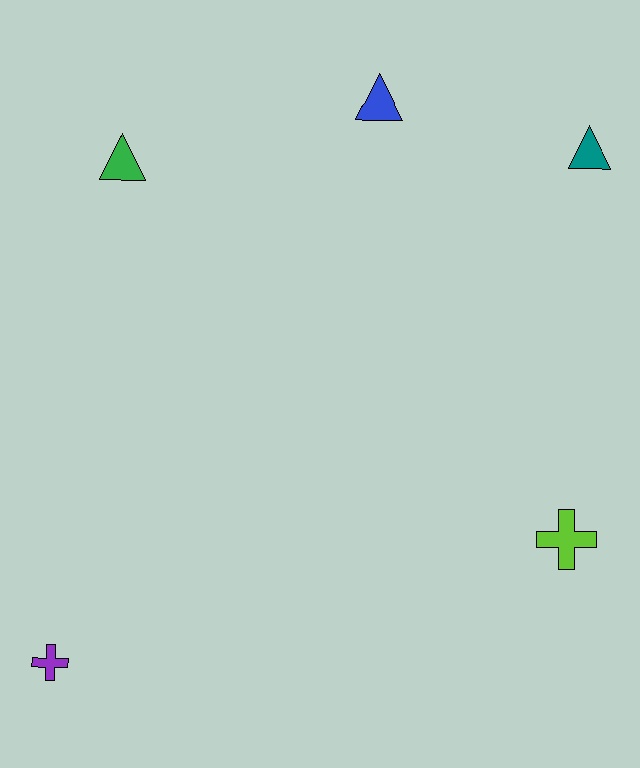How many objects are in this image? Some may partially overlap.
There are 5 objects.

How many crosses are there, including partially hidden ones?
There are 2 crosses.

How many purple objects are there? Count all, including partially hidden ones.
There is 1 purple object.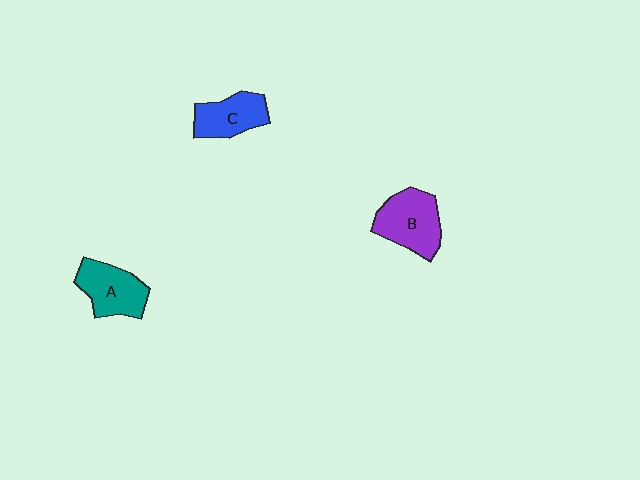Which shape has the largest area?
Shape B (purple).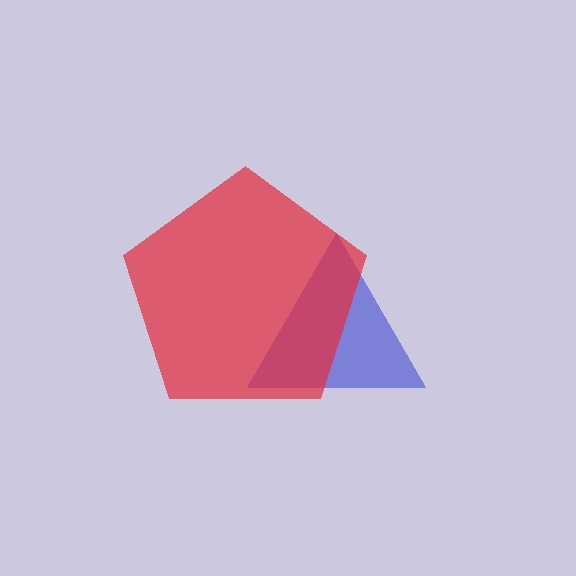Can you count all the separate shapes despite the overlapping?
Yes, there are 2 separate shapes.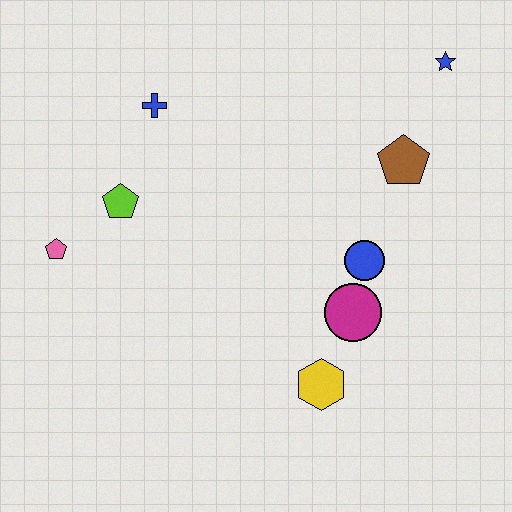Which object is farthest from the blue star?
The pink pentagon is farthest from the blue star.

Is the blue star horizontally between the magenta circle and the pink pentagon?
No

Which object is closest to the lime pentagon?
The pink pentagon is closest to the lime pentagon.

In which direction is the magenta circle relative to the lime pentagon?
The magenta circle is to the right of the lime pentagon.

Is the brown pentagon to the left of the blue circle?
No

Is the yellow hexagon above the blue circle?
No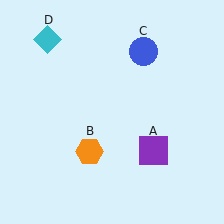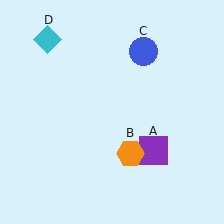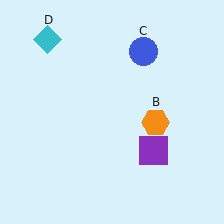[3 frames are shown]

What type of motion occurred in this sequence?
The orange hexagon (object B) rotated counterclockwise around the center of the scene.